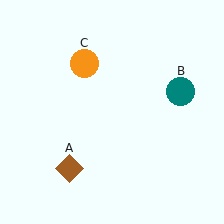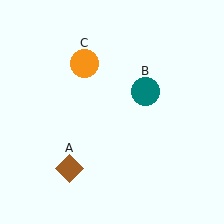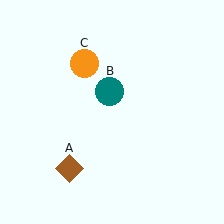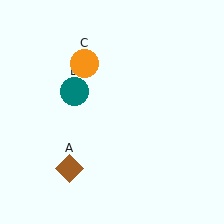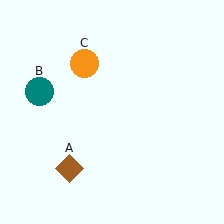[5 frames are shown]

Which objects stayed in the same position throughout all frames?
Brown diamond (object A) and orange circle (object C) remained stationary.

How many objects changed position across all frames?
1 object changed position: teal circle (object B).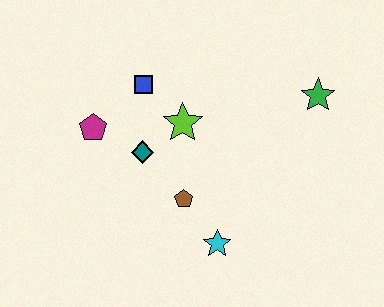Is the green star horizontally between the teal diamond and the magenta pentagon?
No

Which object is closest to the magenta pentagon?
The teal diamond is closest to the magenta pentagon.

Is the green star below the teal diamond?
No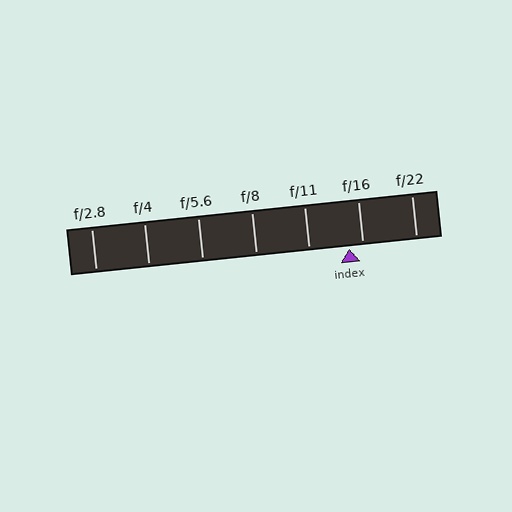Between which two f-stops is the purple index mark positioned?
The index mark is between f/11 and f/16.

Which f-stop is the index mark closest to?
The index mark is closest to f/16.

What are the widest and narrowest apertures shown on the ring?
The widest aperture shown is f/2.8 and the narrowest is f/22.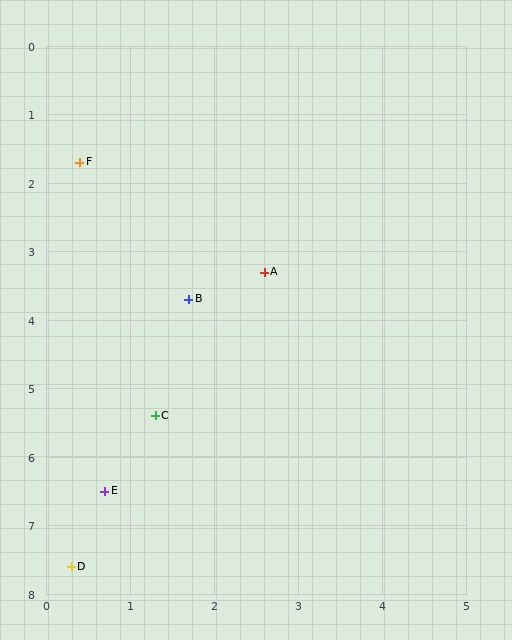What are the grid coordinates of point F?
Point F is at approximately (0.4, 1.7).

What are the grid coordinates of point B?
Point B is at approximately (1.7, 3.7).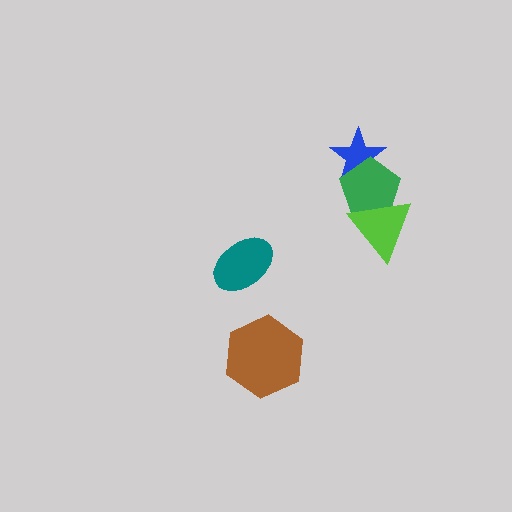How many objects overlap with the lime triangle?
1 object overlaps with the lime triangle.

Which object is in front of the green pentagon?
The lime triangle is in front of the green pentagon.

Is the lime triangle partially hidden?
No, no other shape covers it.